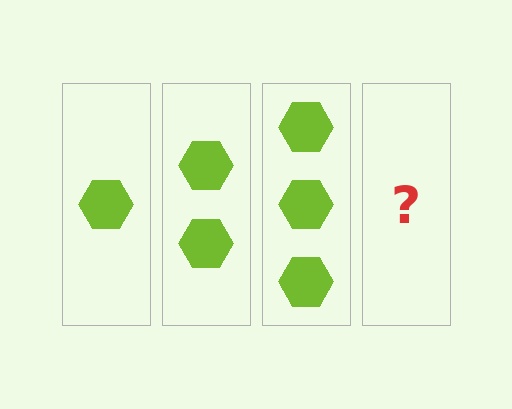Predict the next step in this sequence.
The next step is 4 hexagons.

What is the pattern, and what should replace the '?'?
The pattern is that each step adds one more hexagon. The '?' should be 4 hexagons.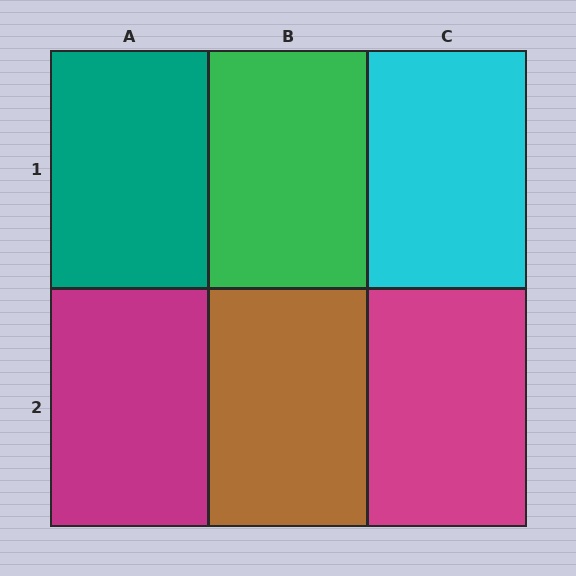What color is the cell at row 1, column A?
Teal.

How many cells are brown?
1 cell is brown.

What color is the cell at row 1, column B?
Green.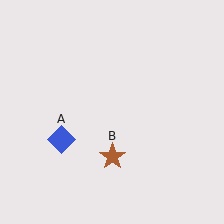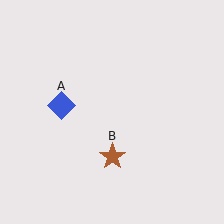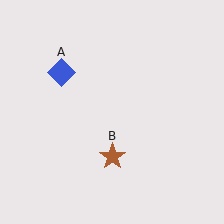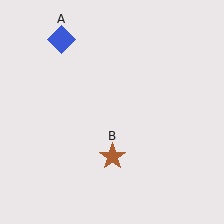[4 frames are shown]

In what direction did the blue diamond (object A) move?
The blue diamond (object A) moved up.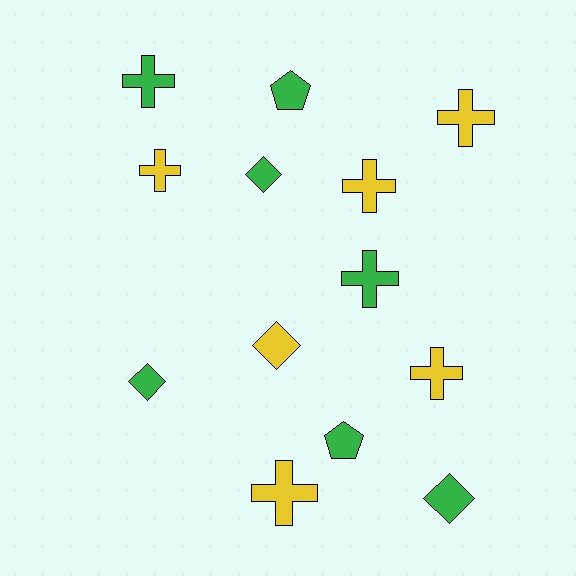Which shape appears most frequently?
Cross, with 7 objects.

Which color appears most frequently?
Green, with 7 objects.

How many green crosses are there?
There are 2 green crosses.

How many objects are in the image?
There are 13 objects.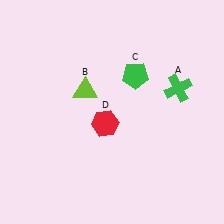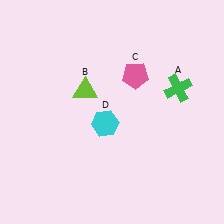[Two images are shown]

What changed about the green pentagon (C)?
In Image 1, C is green. In Image 2, it changed to pink.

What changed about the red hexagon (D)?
In Image 1, D is red. In Image 2, it changed to cyan.